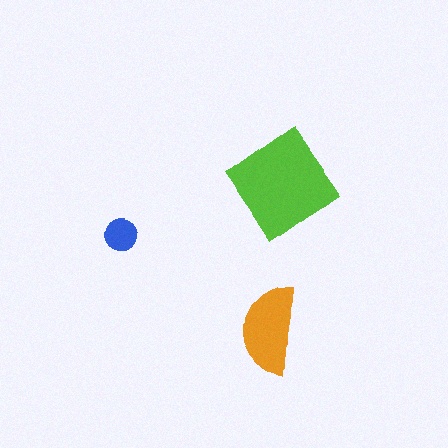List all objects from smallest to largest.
The blue circle, the orange semicircle, the lime diamond.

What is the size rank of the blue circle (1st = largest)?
3rd.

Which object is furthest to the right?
The lime diamond is rightmost.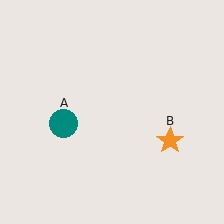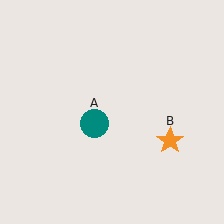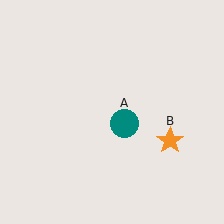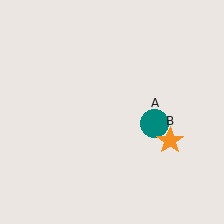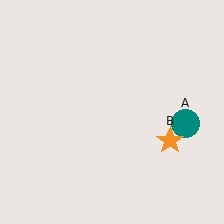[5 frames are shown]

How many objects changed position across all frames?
1 object changed position: teal circle (object A).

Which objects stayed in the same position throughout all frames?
Orange star (object B) remained stationary.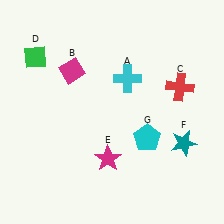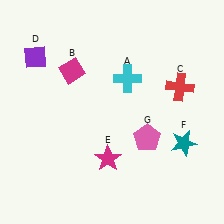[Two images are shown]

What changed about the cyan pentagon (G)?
In Image 1, G is cyan. In Image 2, it changed to pink.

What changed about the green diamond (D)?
In Image 1, D is green. In Image 2, it changed to purple.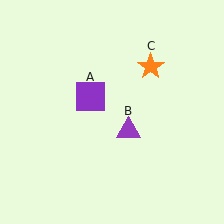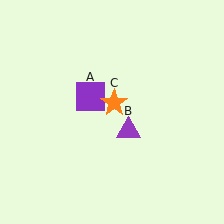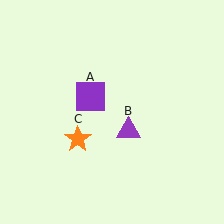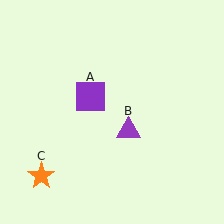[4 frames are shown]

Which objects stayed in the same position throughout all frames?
Purple square (object A) and purple triangle (object B) remained stationary.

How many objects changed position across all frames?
1 object changed position: orange star (object C).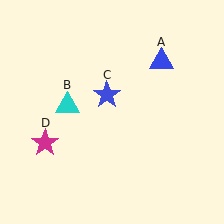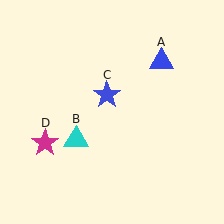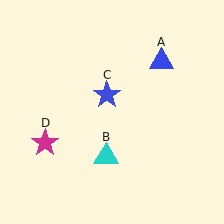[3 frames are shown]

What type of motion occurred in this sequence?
The cyan triangle (object B) rotated counterclockwise around the center of the scene.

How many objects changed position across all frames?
1 object changed position: cyan triangle (object B).